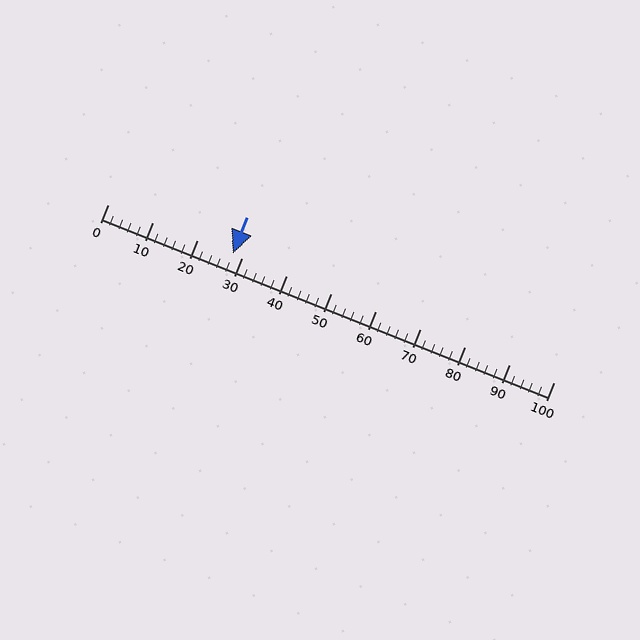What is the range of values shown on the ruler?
The ruler shows values from 0 to 100.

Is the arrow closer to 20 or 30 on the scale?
The arrow is closer to 30.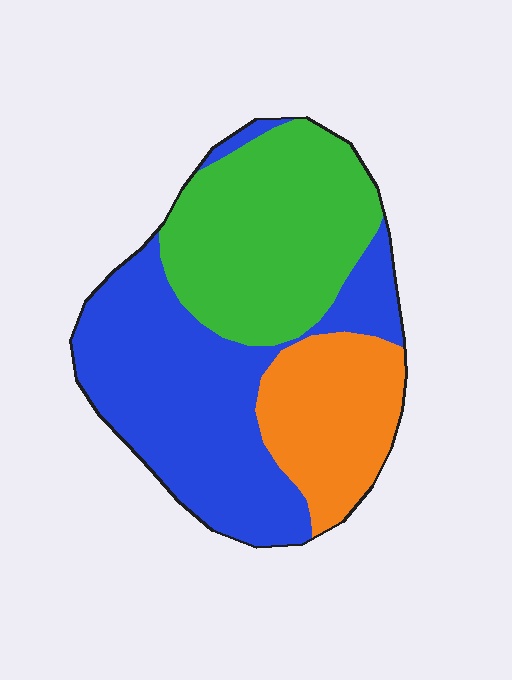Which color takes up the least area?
Orange, at roughly 20%.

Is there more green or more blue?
Blue.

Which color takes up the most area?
Blue, at roughly 45%.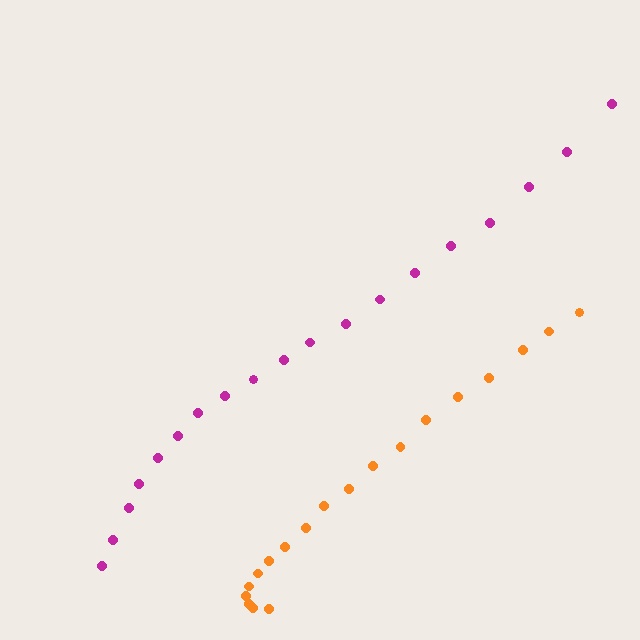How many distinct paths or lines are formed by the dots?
There are 2 distinct paths.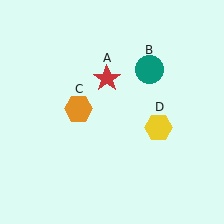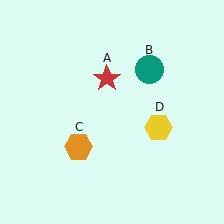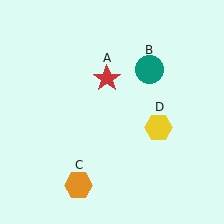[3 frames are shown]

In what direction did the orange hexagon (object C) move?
The orange hexagon (object C) moved down.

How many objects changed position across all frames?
1 object changed position: orange hexagon (object C).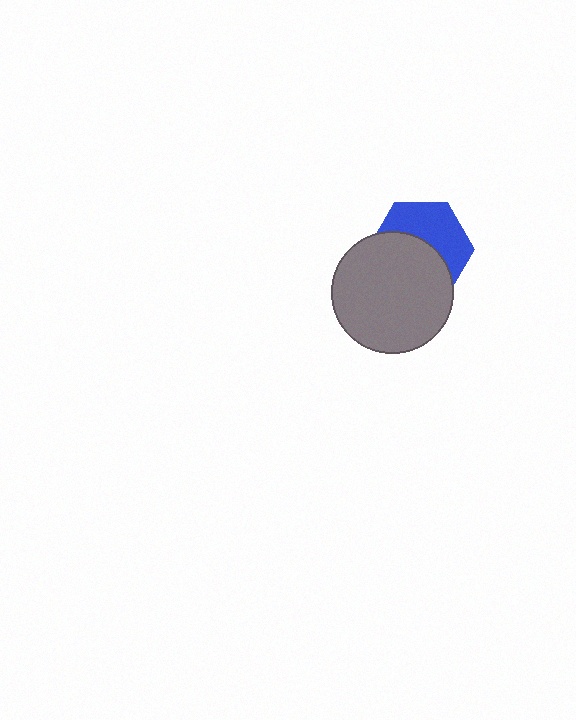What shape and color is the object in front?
The object in front is a gray circle.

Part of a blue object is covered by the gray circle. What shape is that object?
It is a hexagon.